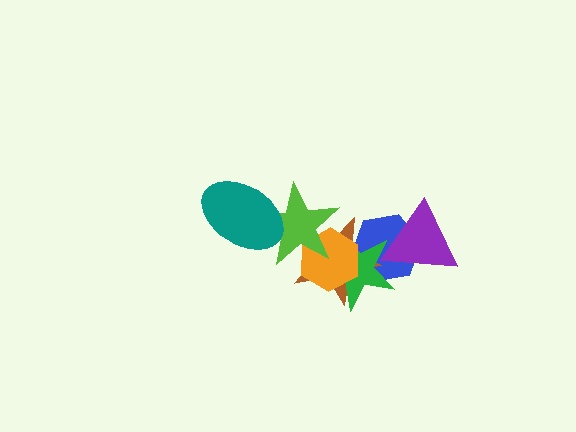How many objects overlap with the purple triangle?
2 objects overlap with the purple triangle.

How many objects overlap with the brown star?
4 objects overlap with the brown star.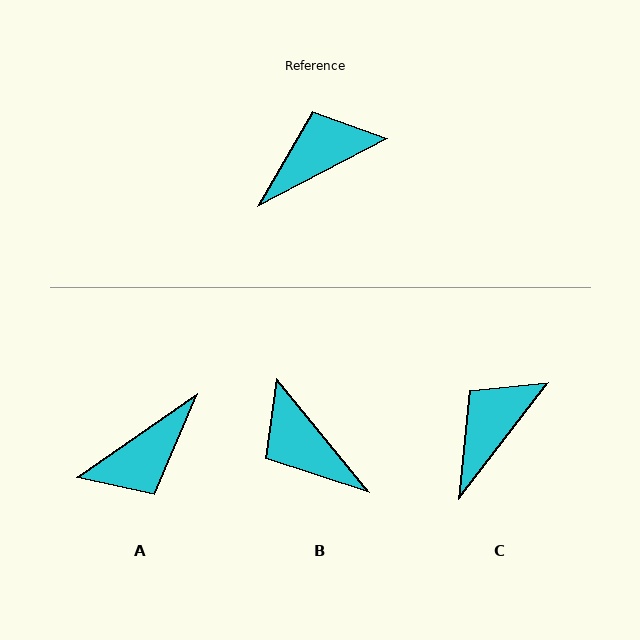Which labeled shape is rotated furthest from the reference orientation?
A, about 173 degrees away.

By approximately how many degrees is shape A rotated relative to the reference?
Approximately 173 degrees clockwise.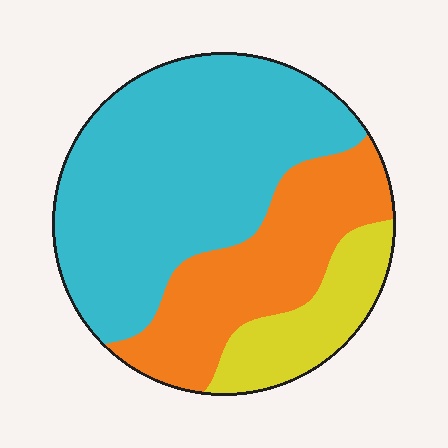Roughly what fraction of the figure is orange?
Orange covers 29% of the figure.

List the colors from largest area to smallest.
From largest to smallest: cyan, orange, yellow.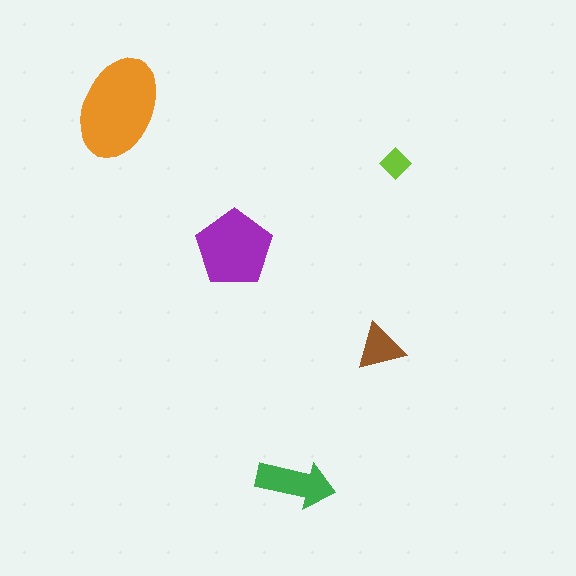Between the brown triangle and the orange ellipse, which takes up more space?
The orange ellipse.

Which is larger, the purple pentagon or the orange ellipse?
The orange ellipse.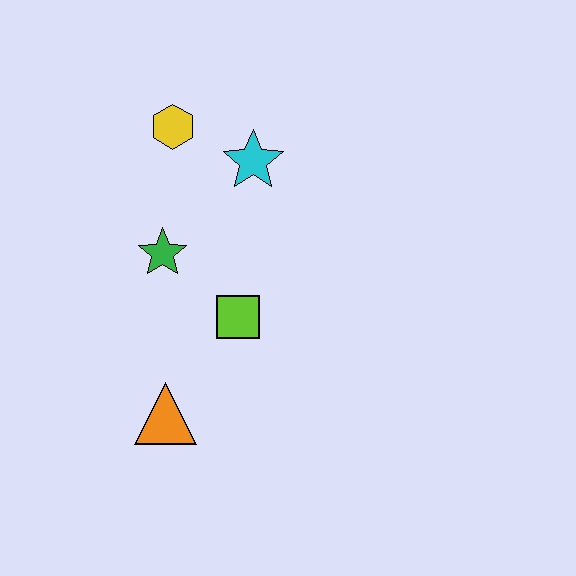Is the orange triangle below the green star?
Yes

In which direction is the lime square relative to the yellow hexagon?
The lime square is below the yellow hexagon.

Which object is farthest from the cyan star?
The orange triangle is farthest from the cyan star.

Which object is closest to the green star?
The lime square is closest to the green star.